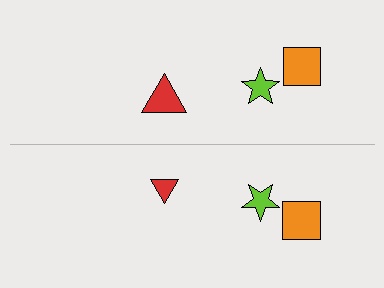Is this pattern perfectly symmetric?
No, the pattern is not perfectly symmetric. The red triangle on the bottom side has a different size than its mirror counterpart.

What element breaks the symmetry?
The red triangle on the bottom side has a different size than its mirror counterpart.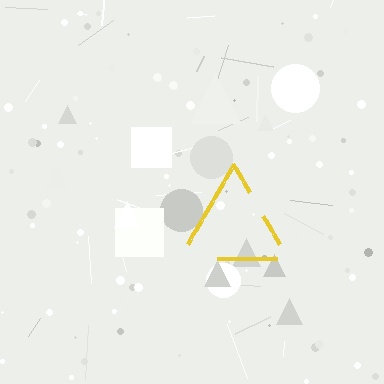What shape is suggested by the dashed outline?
The dashed outline suggests a triangle.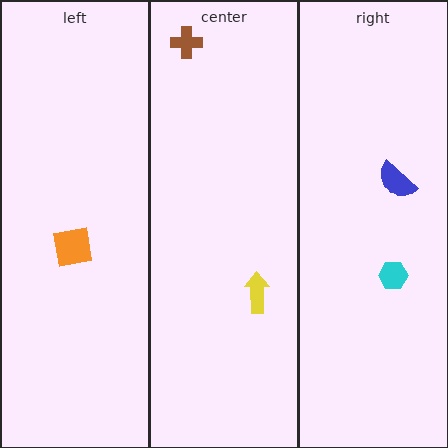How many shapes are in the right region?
2.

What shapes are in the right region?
The cyan hexagon, the blue semicircle.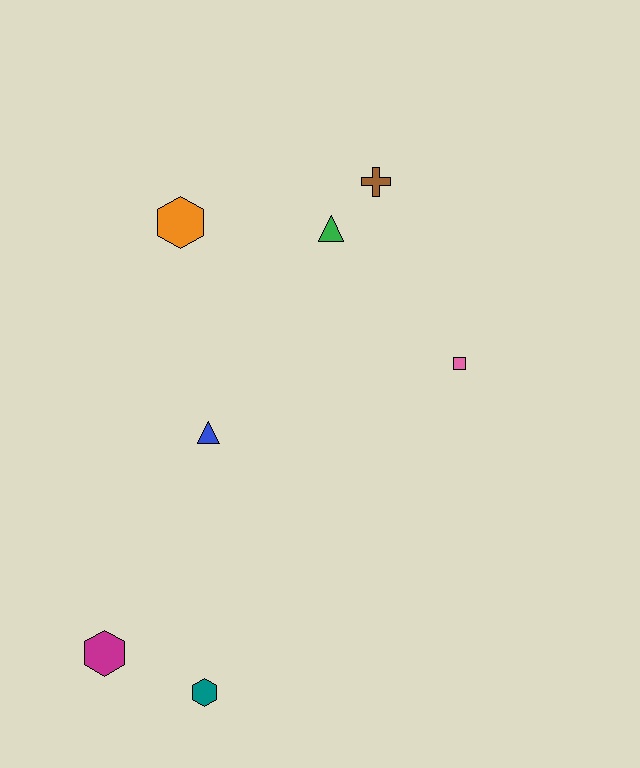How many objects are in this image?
There are 7 objects.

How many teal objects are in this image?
There is 1 teal object.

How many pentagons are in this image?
There are no pentagons.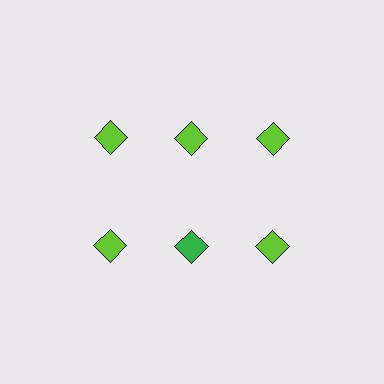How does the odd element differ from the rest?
It has a different color: green instead of lime.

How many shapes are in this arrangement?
There are 6 shapes arranged in a grid pattern.